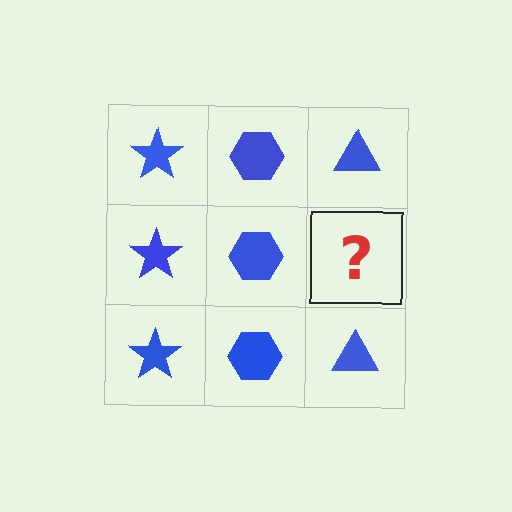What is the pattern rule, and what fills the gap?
The rule is that each column has a consistent shape. The gap should be filled with a blue triangle.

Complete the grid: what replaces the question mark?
The question mark should be replaced with a blue triangle.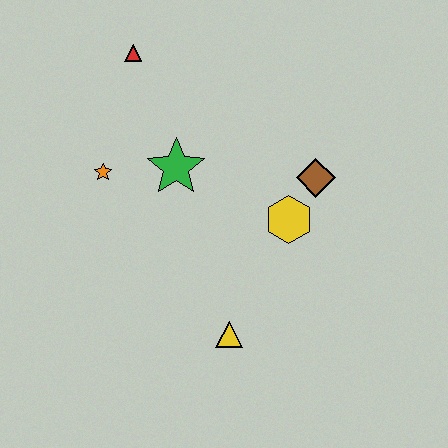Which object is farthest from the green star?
The yellow triangle is farthest from the green star.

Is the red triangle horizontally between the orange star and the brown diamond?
Yes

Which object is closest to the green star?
The orange star is closest to the green star.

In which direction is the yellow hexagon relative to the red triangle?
The yellow hexagon is below the red triangle.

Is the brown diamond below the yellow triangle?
No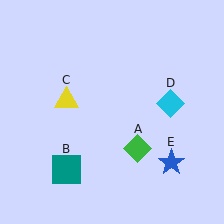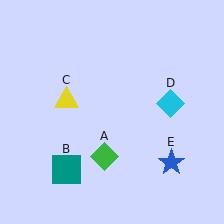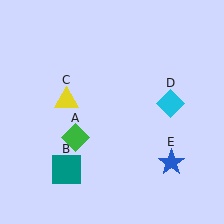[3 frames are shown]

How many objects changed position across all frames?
1 object changed position: green diamond (object A).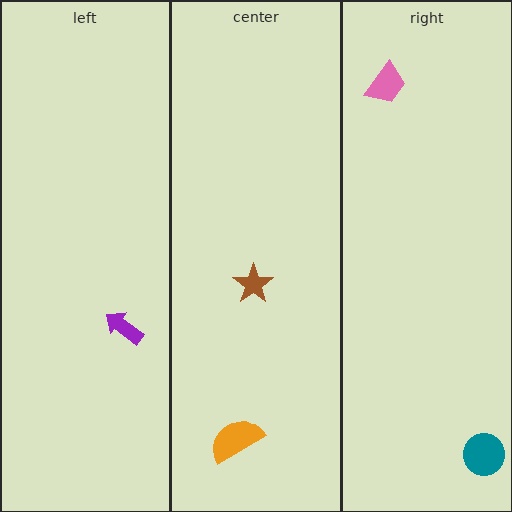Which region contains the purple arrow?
The left region.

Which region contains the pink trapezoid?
The right region.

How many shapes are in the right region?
2.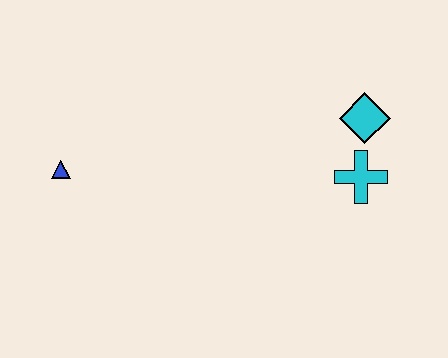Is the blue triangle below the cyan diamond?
Yes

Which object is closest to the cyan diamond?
The cyan cross is closest to the cyan diamond.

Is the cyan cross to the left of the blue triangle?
No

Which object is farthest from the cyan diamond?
The blue triangle is farthest from the cyan diamond.